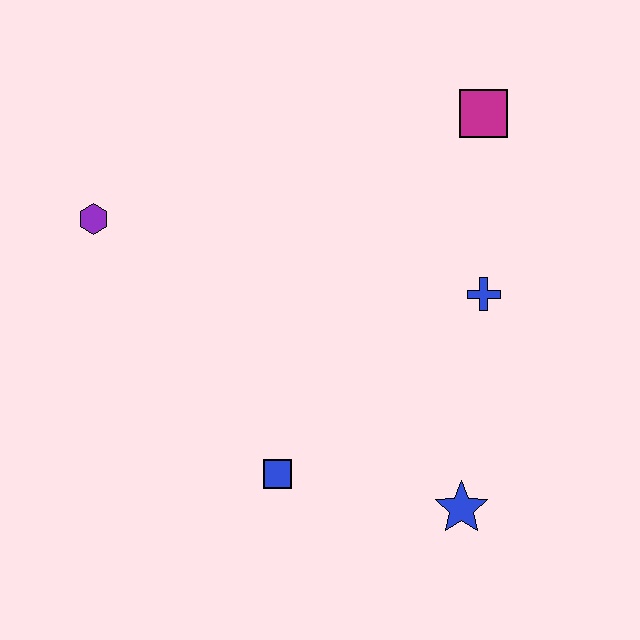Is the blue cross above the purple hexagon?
No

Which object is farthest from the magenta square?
The blue square is farthest from the magenta square.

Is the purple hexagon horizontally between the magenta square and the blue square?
No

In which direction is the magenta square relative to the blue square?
The magenta square is above the blue square.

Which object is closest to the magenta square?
The blue cross is closest to the magenta square.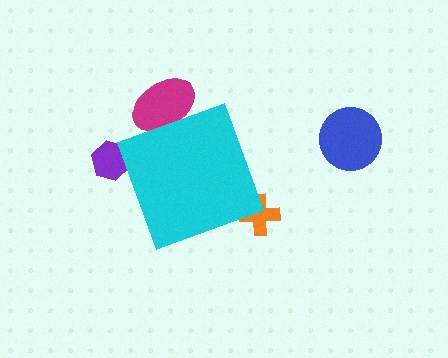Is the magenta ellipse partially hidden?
Yes, the magenta ellipse is partially hidden behind the cyan diamond.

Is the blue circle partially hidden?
No, the blue circle is fully visible.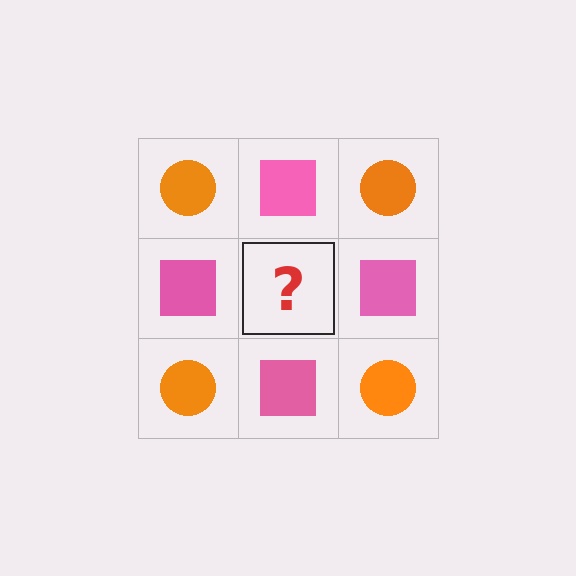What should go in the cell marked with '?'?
The missing cell should contain an orange circle.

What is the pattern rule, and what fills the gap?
The rule is that it alternates orange circle and pink square in a checkerboard pattern. The gap should be filled with an orange circle.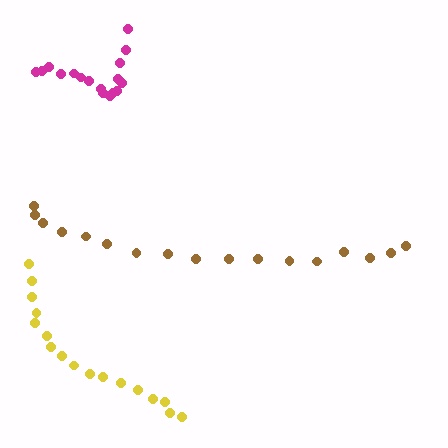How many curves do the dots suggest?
There are 3 distinct paths.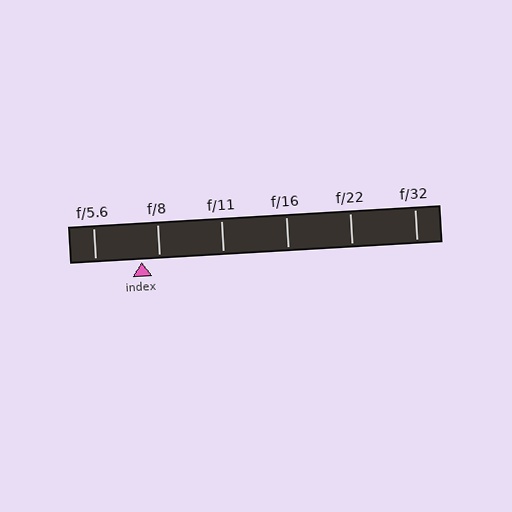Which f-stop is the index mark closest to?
The index mark is closest to f/8.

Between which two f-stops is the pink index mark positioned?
The index mark is between f/5.6 and f/8.